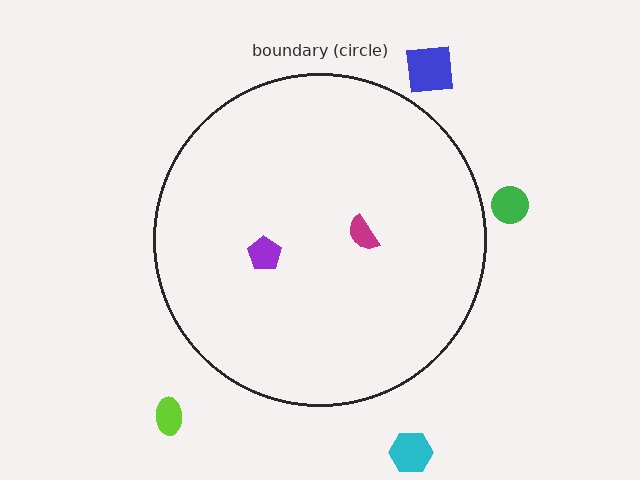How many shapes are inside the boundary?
2 inside, 4 outside.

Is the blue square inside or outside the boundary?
Outside.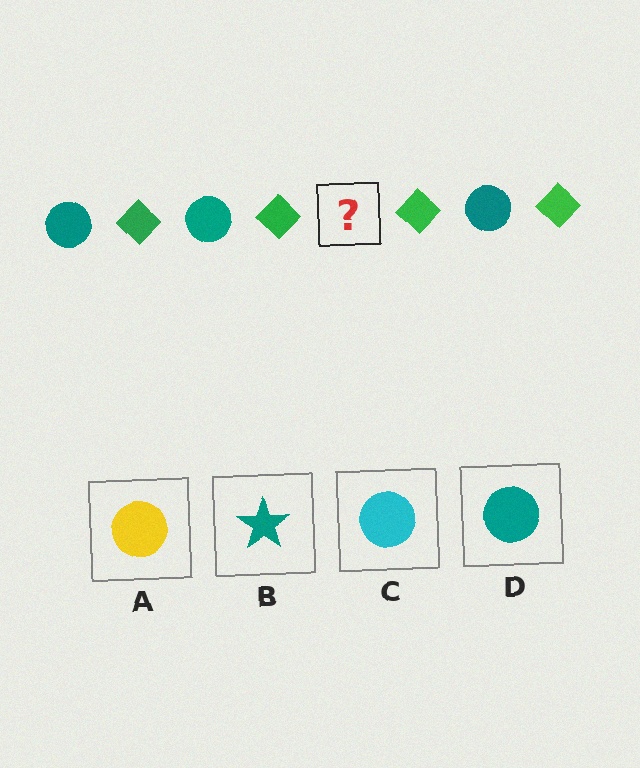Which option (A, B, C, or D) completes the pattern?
D.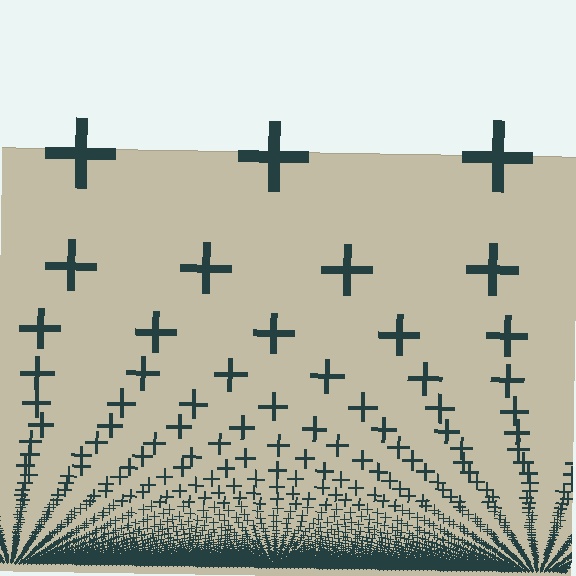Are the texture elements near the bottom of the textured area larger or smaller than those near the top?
Smaller. The gradient is inverted — elements near the bottom are smaller and denser.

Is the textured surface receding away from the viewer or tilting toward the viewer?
The surface appears to tilt toward the viewer. Texture elements get larger and sparser toward the top.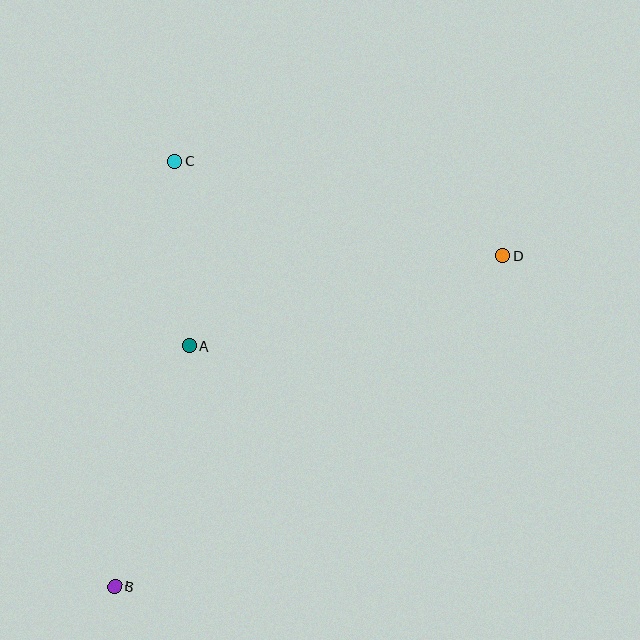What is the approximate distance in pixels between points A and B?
The distance between A and B is approximately 252 pixels.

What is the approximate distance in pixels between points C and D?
The distance between C and D is approximately 341 pixels.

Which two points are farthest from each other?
Points B and D are farthest from each other.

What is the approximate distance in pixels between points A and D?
The distance between A and D is approximately 326 pixels.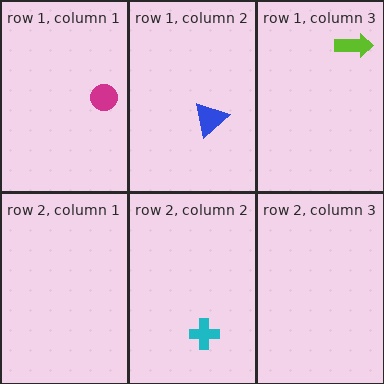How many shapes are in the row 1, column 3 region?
1.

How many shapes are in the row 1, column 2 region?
1.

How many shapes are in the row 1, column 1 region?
1.